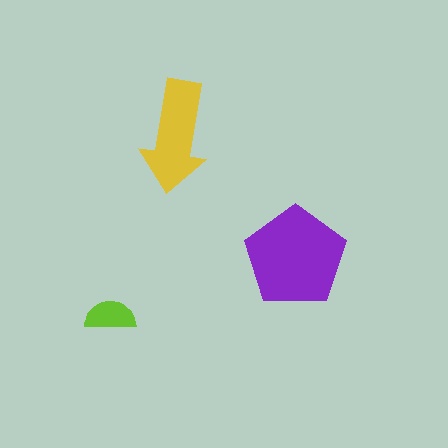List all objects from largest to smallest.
The purple pentagon, the yellow arrow, the lime semicircle.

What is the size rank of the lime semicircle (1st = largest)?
3rd.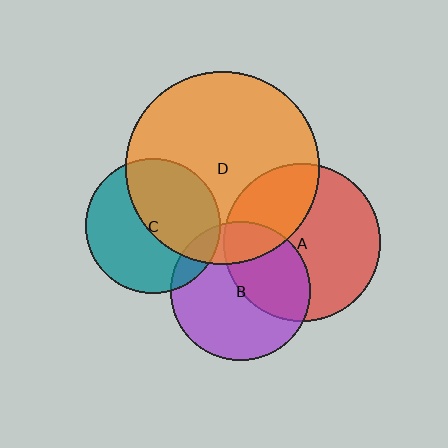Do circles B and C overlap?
Yes.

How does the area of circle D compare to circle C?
Approximately 2.1 times.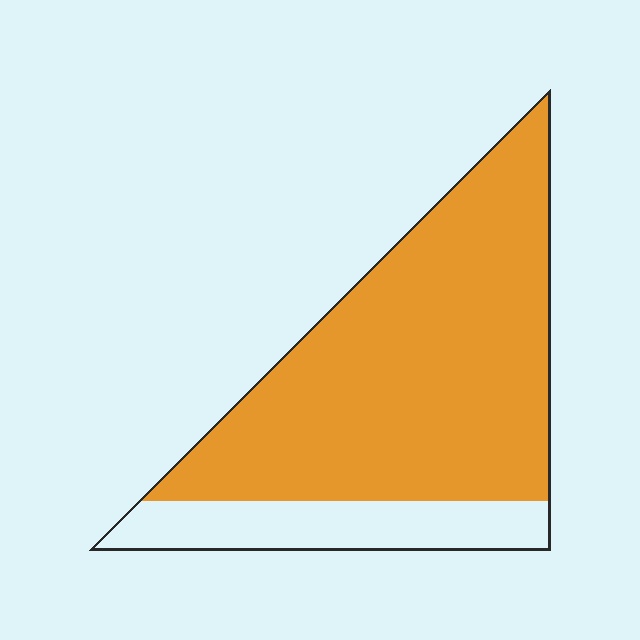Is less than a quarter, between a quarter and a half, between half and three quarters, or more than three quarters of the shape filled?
More than three quarters.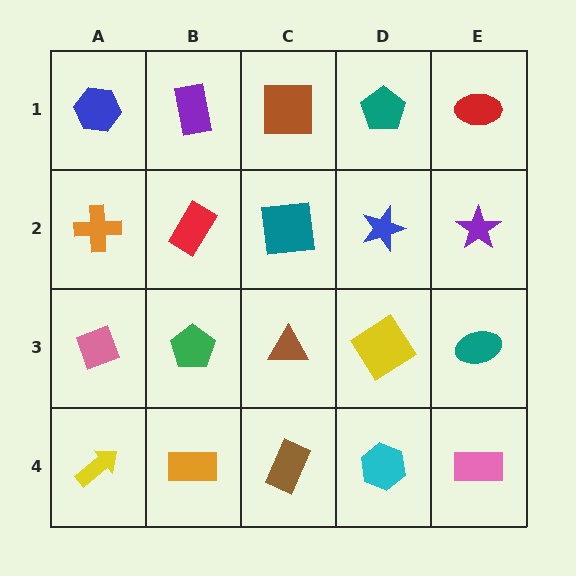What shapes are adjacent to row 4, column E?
A teal ellipse (row 3, column E), a cyan hexagon (row 4, column D).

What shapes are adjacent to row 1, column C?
A teal square (row 2, column C), a purple rectangle (row 1, column B), a teal pentagon (row 1, column D).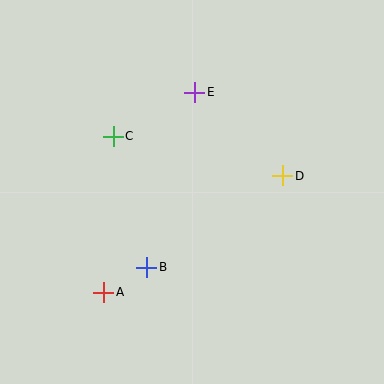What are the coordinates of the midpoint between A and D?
The midpoint between A and D is at (193, 234).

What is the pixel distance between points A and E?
The distance between A and E is 220 pixels.